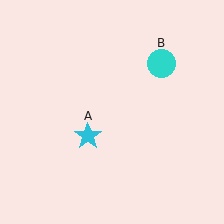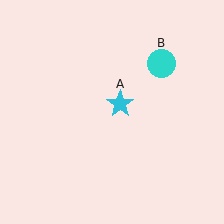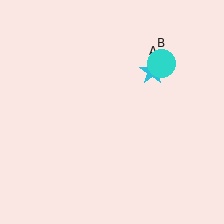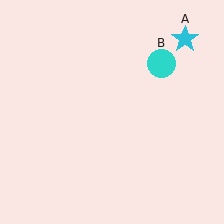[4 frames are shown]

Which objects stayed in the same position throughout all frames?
Cyan circle (object B) remained stationary.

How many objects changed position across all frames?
1 object changed position: cyan star (object A).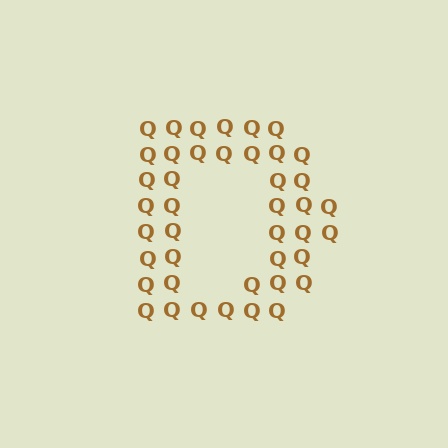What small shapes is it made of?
It is made of small letter Q's.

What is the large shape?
The large shape is the letter D.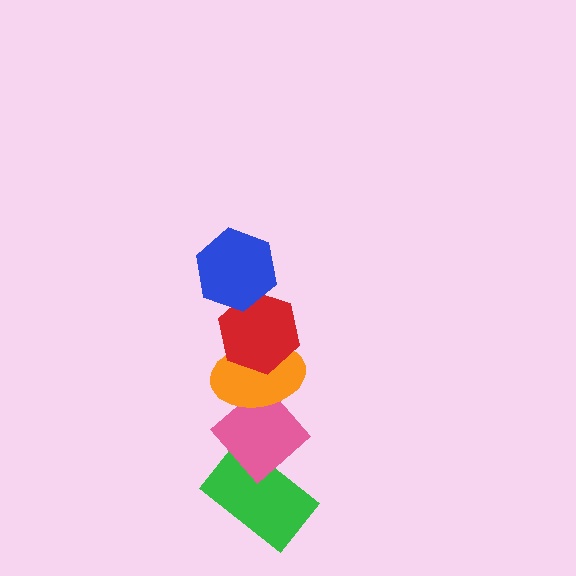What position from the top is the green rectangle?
The green rectangle is 5th from the top.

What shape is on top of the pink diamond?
The orange ellipse is on top of the pink diamond.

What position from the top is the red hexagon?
The red hexagon is 2nd from the top.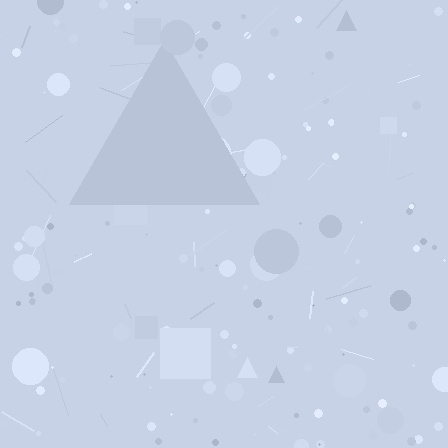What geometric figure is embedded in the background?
A triangle is embedded in the background.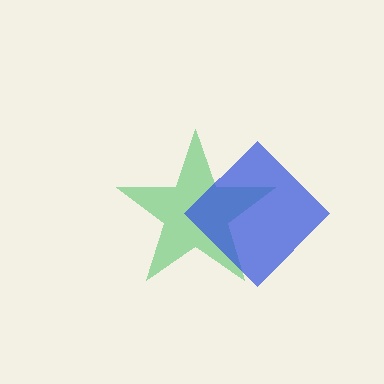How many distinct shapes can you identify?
There are 2 distinct shapes: a green star, a blue diamond.